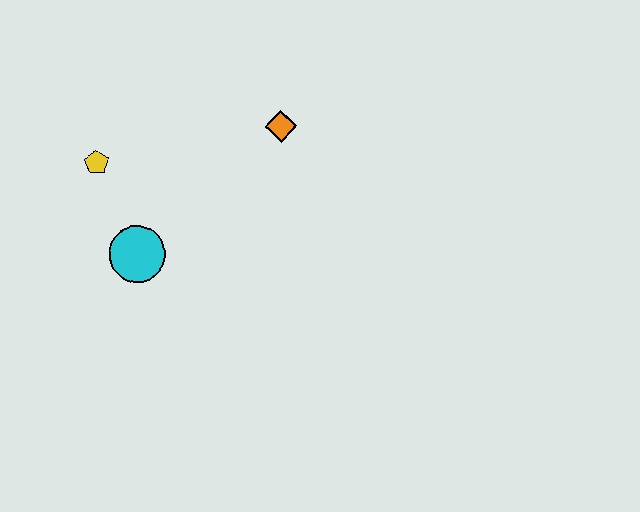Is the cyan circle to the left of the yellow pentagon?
No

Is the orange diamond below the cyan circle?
No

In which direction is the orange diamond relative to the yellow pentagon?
The orange diamond is to the right of the yellow pentagon.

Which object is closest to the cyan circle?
The yellow pentagon is closest to the cyan circle.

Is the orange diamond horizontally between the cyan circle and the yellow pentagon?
No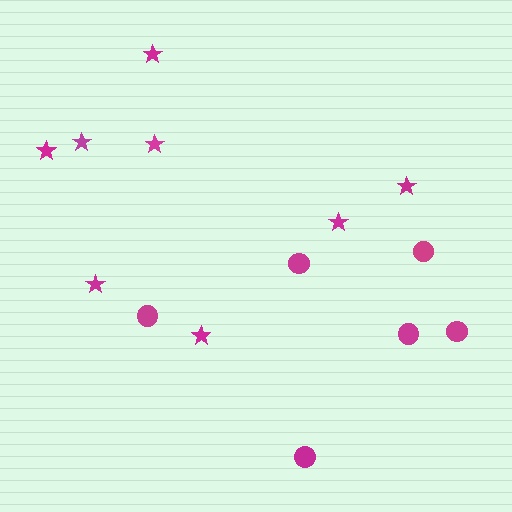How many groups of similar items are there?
There are 2 groups: one group of stars (8) and one group of circles (6).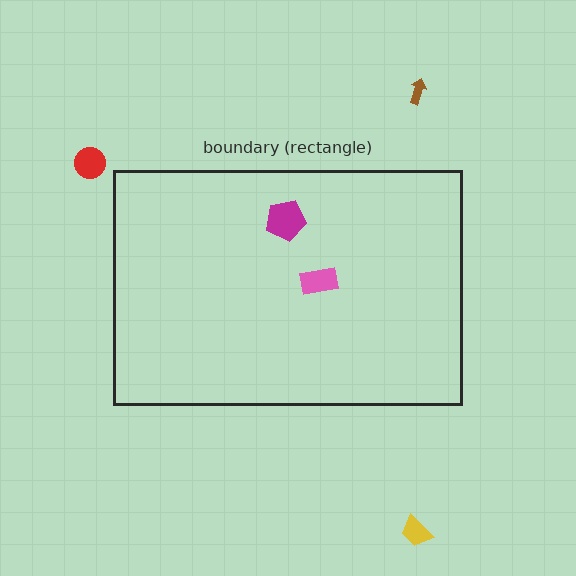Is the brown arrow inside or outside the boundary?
Outside.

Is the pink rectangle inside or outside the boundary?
Inside.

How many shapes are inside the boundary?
2 inside, 3 outside.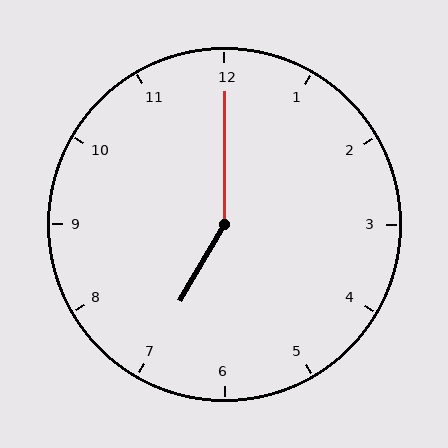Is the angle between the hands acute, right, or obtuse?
It is obtuse.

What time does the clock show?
7:00.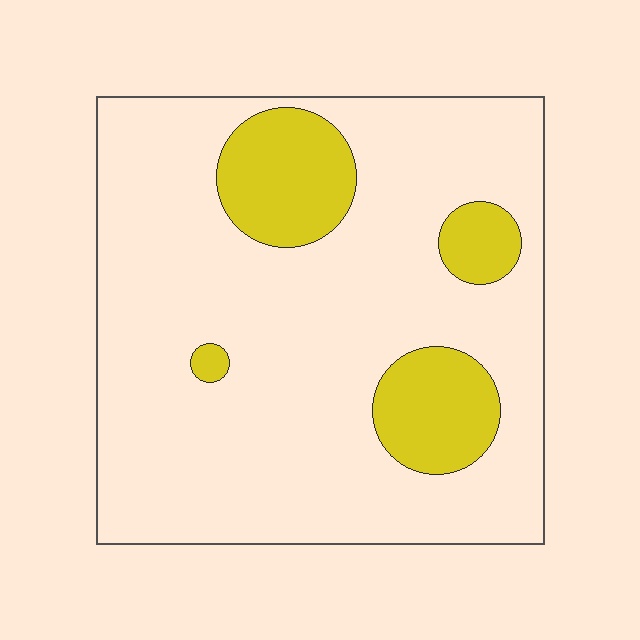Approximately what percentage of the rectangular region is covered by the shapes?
Approximately 20%.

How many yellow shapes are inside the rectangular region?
4.